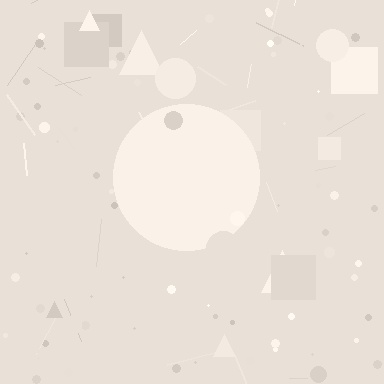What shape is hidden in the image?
A circle is hidden in the image.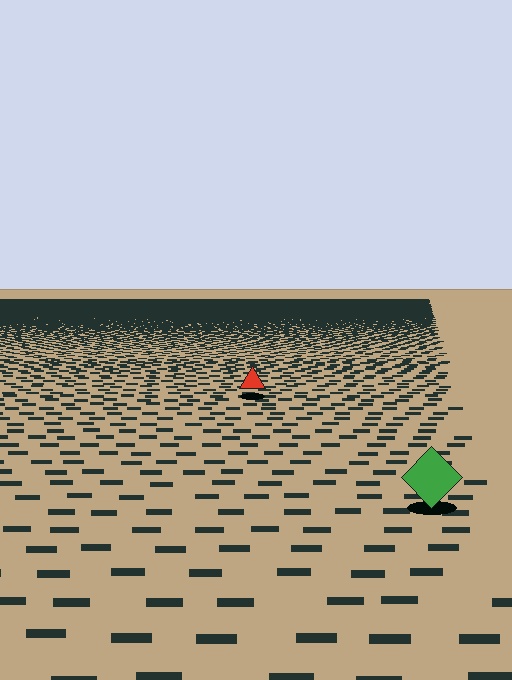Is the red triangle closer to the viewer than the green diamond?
No. The green diamond is closer — you can tell from the texture gradient: the ground texture is coarser near it.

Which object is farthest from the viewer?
The red triangle is farthest from the viewer. It appears smaller and the ground texture around it is denser.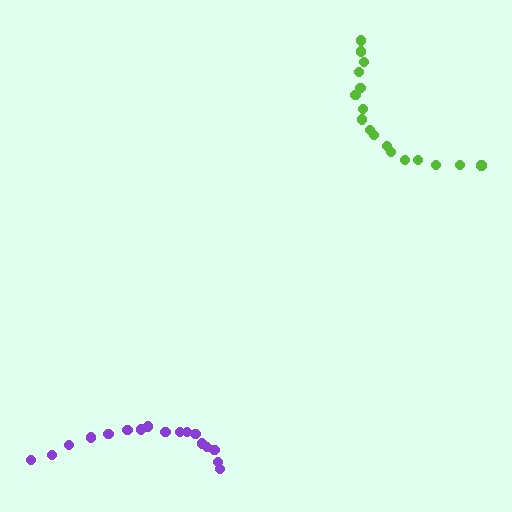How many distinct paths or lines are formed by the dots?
There are 2 distinct paths.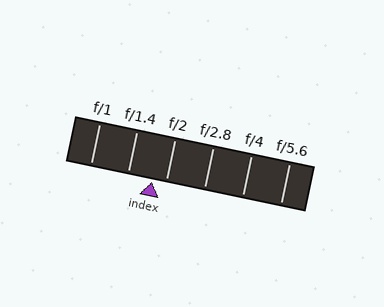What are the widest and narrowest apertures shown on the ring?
The widest aperture shown is f/1 and the narrowest is f/5.6.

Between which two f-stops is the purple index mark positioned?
The index mark is between f/1.4 and f/2.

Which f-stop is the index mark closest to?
The index mark is closest to f/2.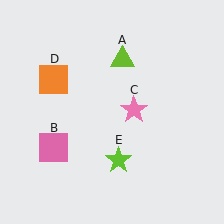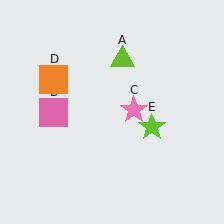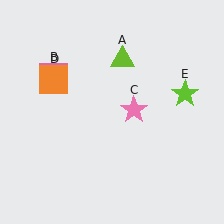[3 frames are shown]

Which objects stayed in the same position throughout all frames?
Lime triangle (object A) and pink star (object C) and orange square (object D) remained stationary.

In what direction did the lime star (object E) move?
The lime star (object E) moved up and to the right.